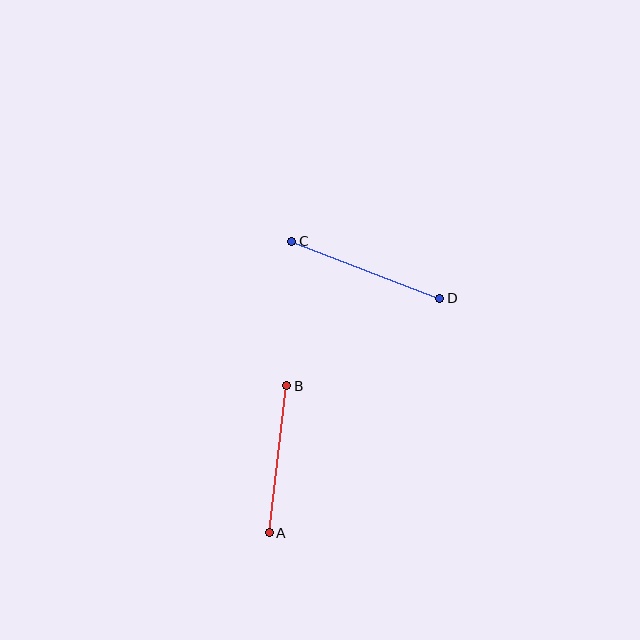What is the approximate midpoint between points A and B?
The midpoint is at approximately (278, 459) pixels.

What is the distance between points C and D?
The distance is approximately 159 pixels.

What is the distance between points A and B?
The distance is approximately 148 pixels.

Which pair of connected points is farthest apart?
Points C and D are farthest apart.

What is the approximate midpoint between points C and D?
The midpoint is at approximately (366, 270) pixels.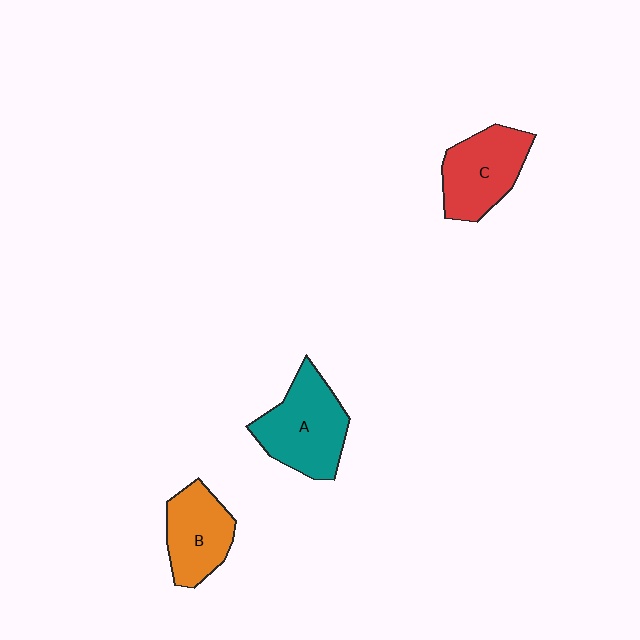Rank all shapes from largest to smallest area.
From largest to smallest: A (teal), C (red), B (orange).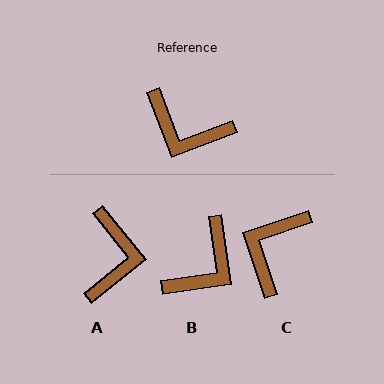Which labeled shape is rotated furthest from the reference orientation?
A, about 108 degrees away.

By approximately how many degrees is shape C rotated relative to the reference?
Approximately 92 degrees clockwise.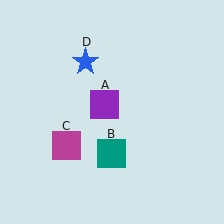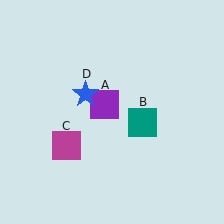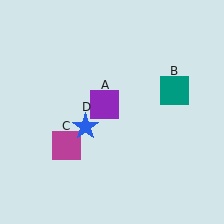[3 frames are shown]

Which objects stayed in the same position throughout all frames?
Purple square (object A) and magenta square (object C) remained stationary.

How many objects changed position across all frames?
2 objects changed position: teal square (object B), blue star (object D).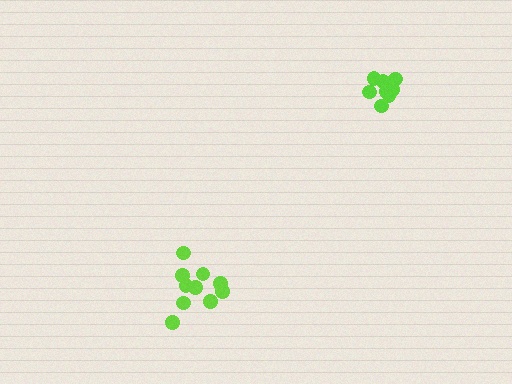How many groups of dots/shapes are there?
There are 2 groups.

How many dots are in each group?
Group 1: 10 dots, Group 2: 10 dots (20 total).